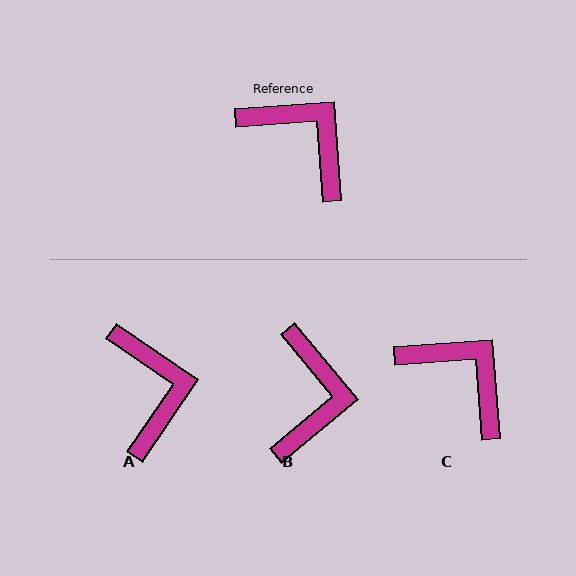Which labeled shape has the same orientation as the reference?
C.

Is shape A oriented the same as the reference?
No, it is off by about 39 degrees.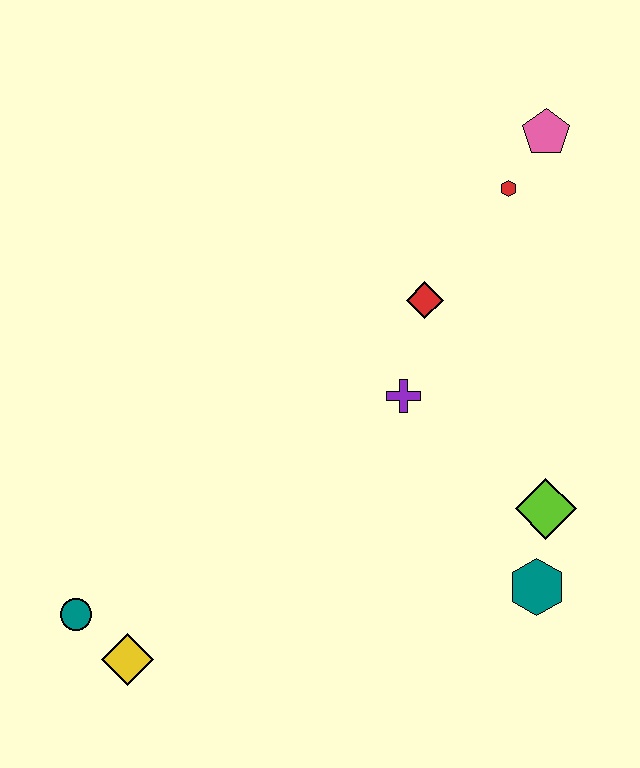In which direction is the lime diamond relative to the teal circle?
The lime diamond is to the right of the teal circle.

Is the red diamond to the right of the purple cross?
Yes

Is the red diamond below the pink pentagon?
Yes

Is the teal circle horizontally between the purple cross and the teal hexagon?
No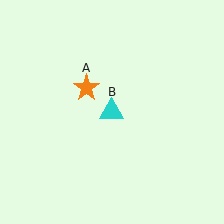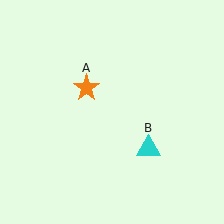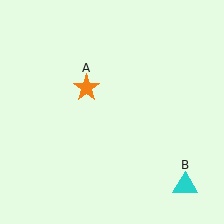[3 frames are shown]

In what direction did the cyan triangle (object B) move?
The cyan triangle (object B) moved down and to the right.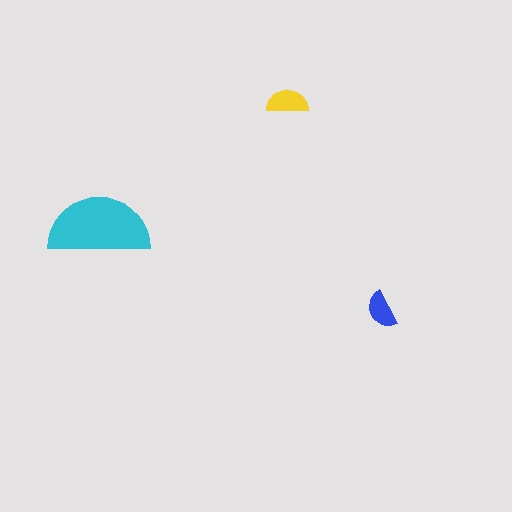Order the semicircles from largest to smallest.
the cyan one, the yellow one, the blue one.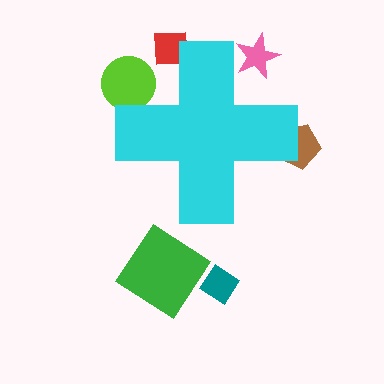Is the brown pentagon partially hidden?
Yes, the brown pentagon is partially hidden behind the cyan cross.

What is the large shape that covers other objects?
A cyan cross.